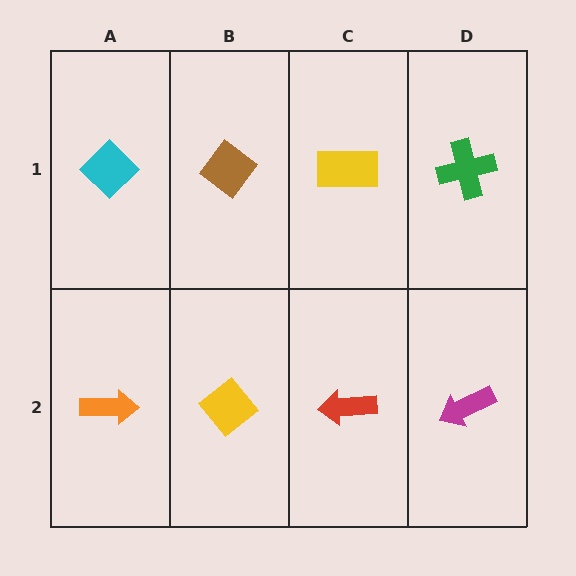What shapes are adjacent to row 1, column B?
A yellow diamond (row 2, column B), a cyan diamond (row 1, column A), a yellow rectangle (row 1, column C).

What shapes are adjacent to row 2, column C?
A yellow rectangle (row 1, column C), a yellow diamond (row 2, column B), a magenta arrow (row 2, column D).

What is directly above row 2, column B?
A brown diamond.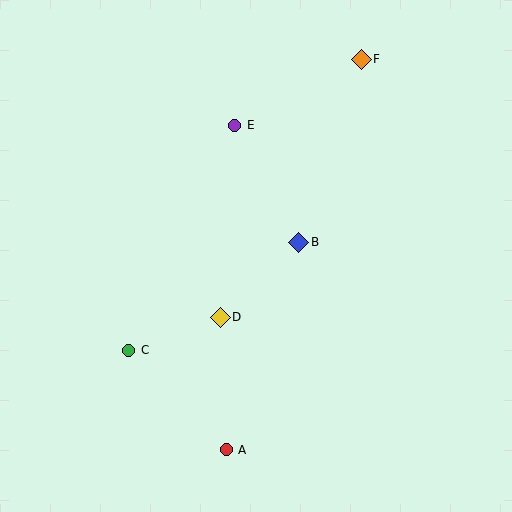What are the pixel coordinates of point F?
Point F is at (361, 59).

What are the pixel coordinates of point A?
Point A is at (226, 450).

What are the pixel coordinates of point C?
Point C is at (129, 350).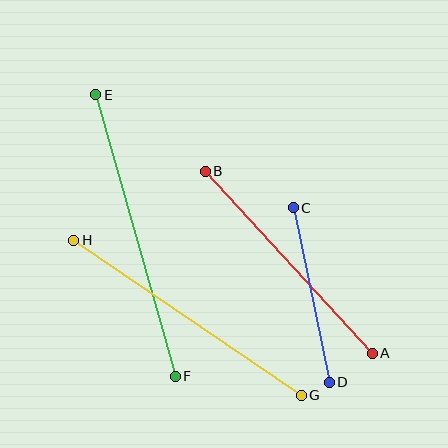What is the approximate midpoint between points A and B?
The midpoint is at approximately (289, 262) pixels.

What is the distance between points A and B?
The distance is approximately 247 pixels.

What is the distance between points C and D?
The distance is approximately 178 pixels.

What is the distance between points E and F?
The distance is approximately 293 pixels.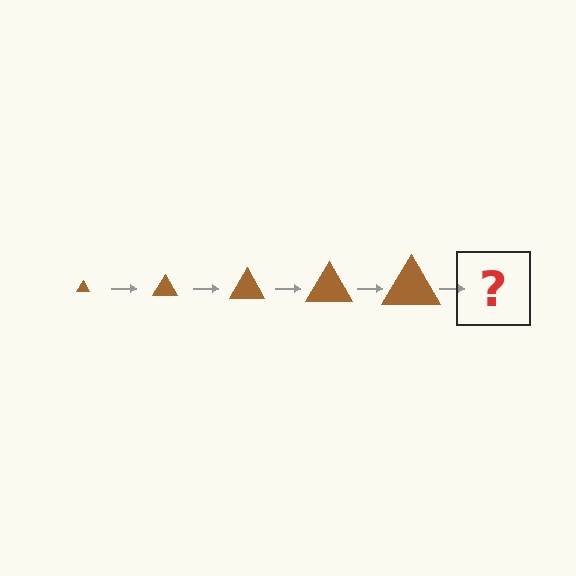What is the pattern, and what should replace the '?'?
The pattern is that the triangle gets progressively larger each step. The '?' should be a brown triangle, larger than the previous one.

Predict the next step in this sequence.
The next step is a brown triangle, larger than the previous one.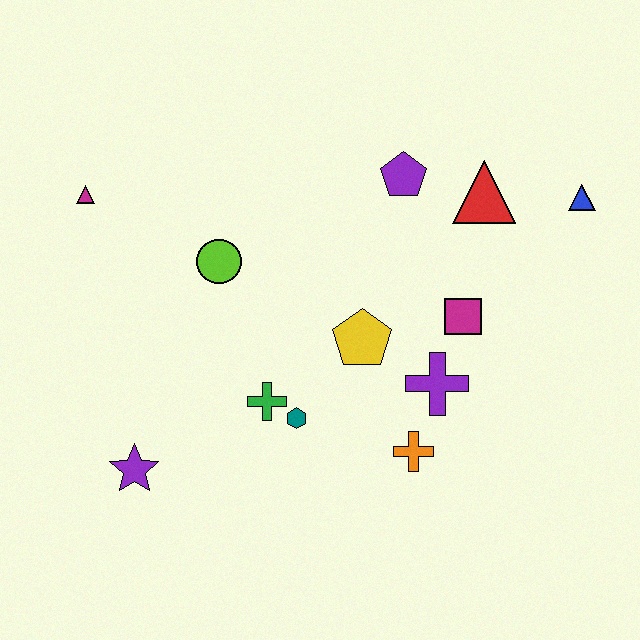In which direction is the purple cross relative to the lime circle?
The purple cross is to the right of the lime circle.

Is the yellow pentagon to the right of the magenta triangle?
Yes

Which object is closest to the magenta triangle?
The lime circle is closest to the magenta triangle.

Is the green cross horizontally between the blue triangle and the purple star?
Yes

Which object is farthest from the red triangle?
The purple star is farthest from the red triangle.